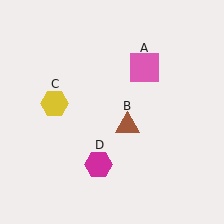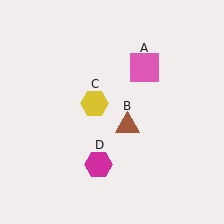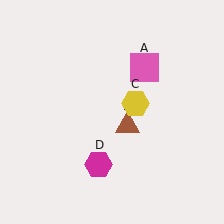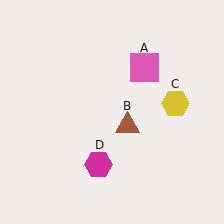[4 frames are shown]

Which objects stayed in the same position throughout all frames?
Pink square (object A) and brown triangle (object B) and magenta hexagon (object D) remained stationary.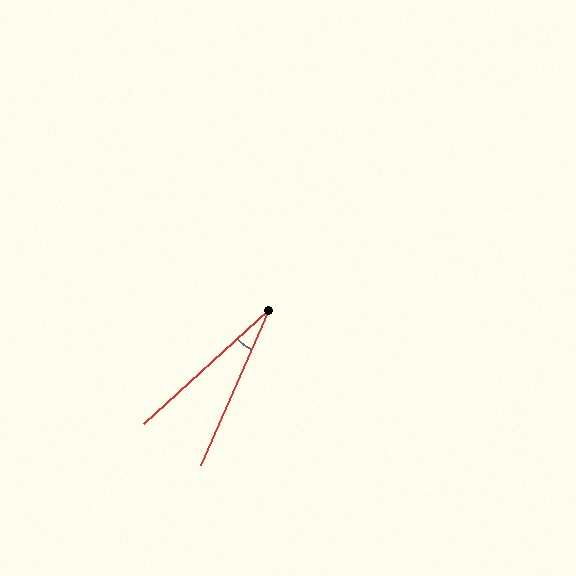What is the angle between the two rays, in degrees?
Approximately 24 degrees.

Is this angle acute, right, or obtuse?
It is acute.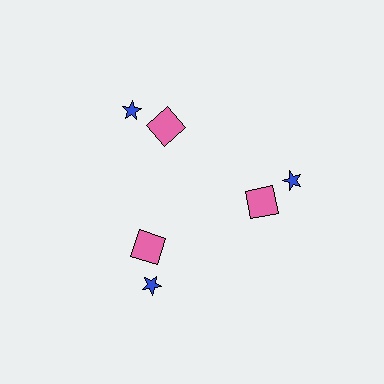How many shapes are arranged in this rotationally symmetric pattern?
There are 6 shapes, arranged in 3 groups of 2.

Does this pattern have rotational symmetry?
Yes, this pattern has 3-fold rotational symmetry. It looks the same after rotating 120 degrees around the center.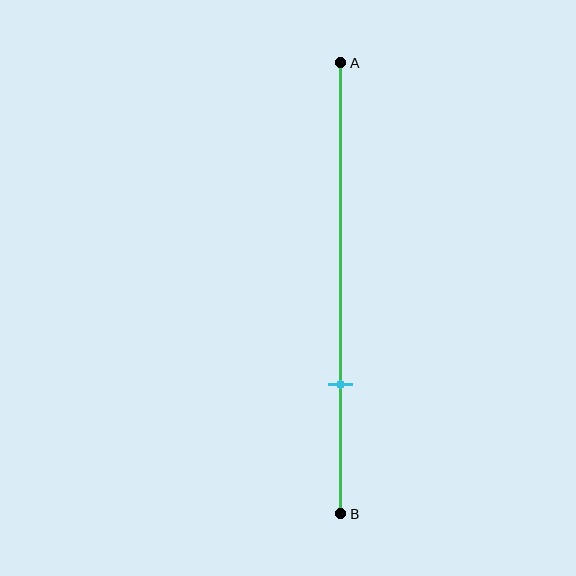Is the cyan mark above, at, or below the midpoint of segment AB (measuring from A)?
The cyan mark is below the midpoint of segment AB.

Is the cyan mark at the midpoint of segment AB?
No, the mark is at about 70% from A, not at the 50% midpoint.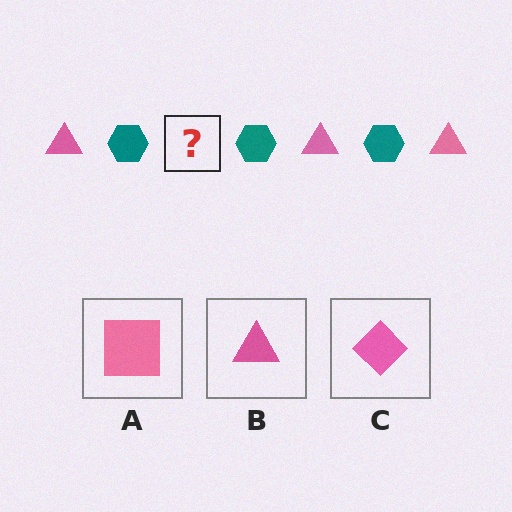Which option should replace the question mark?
Option B.